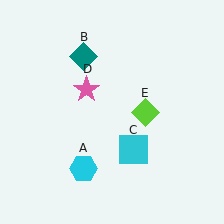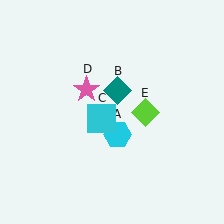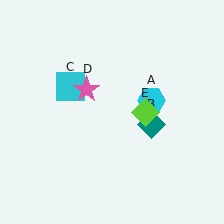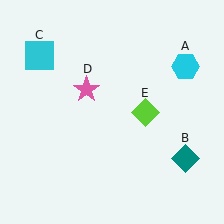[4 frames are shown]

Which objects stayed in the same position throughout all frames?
Pink star (object D) and lime diamond (object E) remained stationary.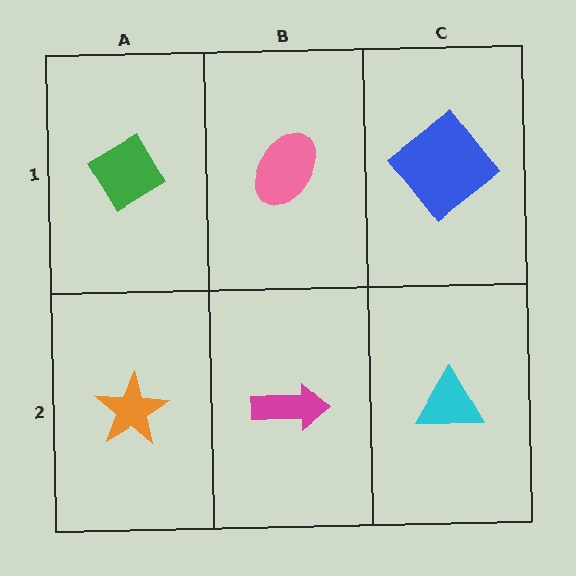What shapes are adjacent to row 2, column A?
A green diamond (row 1, column A), a magenta arrow (row 2, column B).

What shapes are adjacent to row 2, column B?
A pink ellipse (row 1, column B), an orange star (row 2, column A), a cyan triangle (row 2, column C).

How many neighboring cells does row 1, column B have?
3.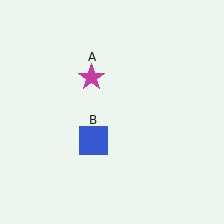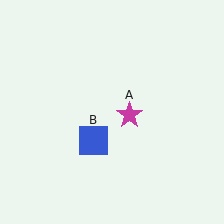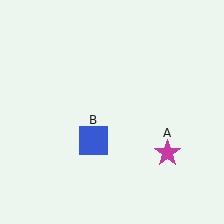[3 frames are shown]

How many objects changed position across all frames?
1 object changed position: magenta star (object A).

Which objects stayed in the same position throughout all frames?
Blue square (object B) remained stationary.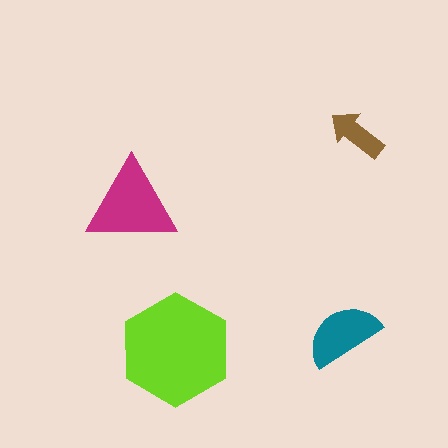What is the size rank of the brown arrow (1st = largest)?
4th.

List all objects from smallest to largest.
The brown arrow, the teal semicircle, the magenta triangle, the lime hexagon.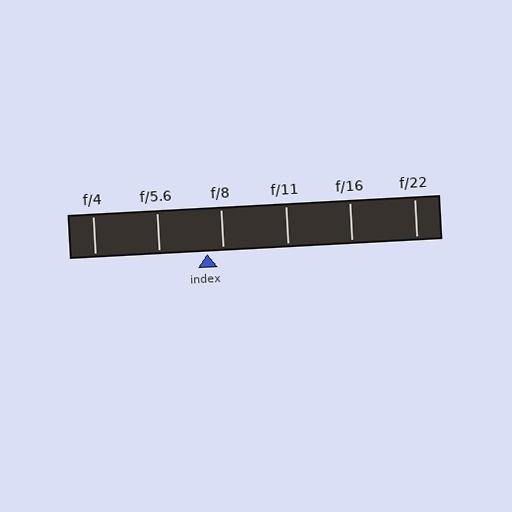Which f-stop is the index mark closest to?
The index mark is closest to f/8.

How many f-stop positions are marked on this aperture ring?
There are 6 f-stop positions marked.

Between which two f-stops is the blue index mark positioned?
The index mark is between f/5.6 and f/8.